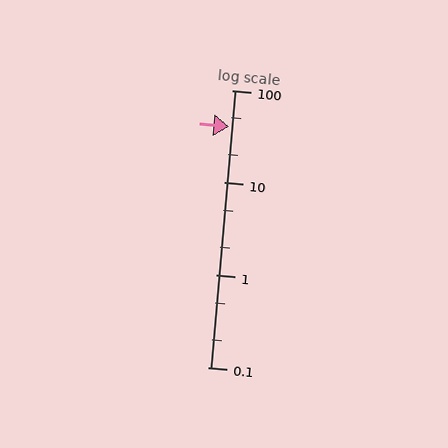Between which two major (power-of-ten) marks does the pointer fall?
The pointer is between 10 and 100.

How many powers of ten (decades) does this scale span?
The scale spans 3 decades, from 0.1 to 100.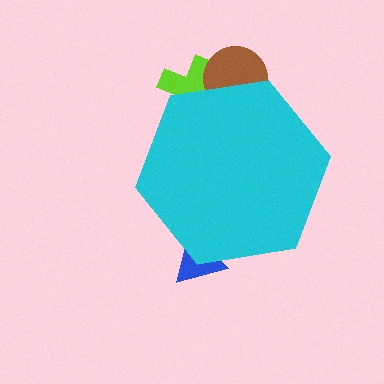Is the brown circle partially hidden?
Yes, the brown circle is partially hidden behind the cyan hexagon.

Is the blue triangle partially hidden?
Yes, the blue triangle is partially hidden behind the cyan hexagon.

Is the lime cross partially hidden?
Yes, the lime cross is partially hidden behind the cyan hexagon.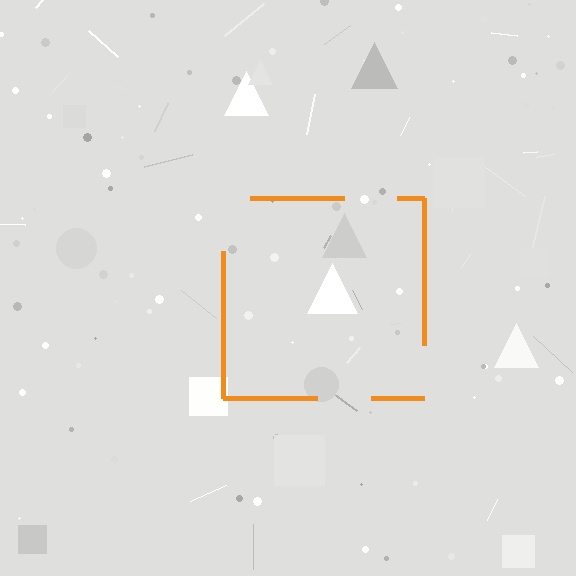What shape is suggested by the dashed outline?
The dashed outline suggests a square.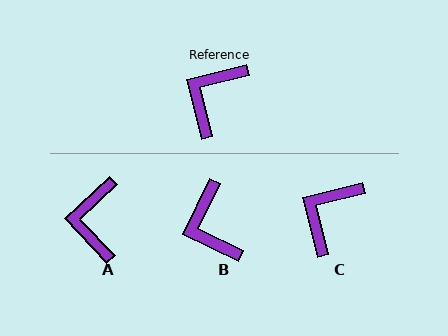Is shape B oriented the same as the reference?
No, it is off by about 50 degrees.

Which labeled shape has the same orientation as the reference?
C.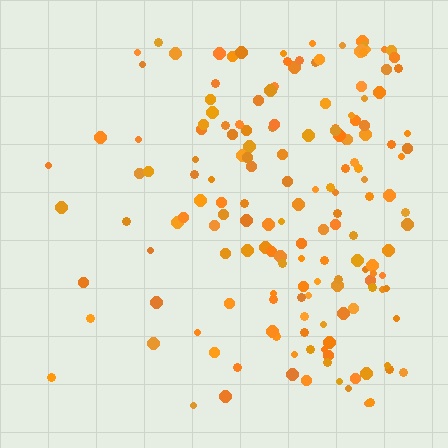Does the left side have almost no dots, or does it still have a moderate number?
Still a moderate number, just noticeably fewer than the right.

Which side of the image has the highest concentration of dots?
The right.